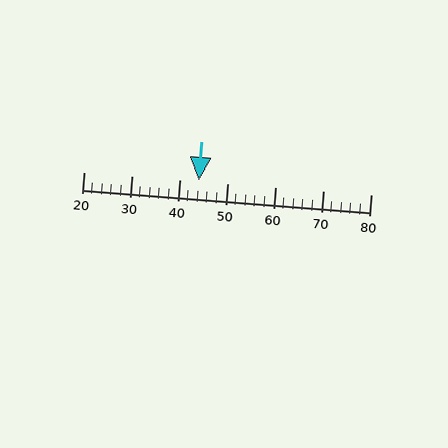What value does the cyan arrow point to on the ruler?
The cyan arrow points to approximately 44.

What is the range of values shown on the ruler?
The ruler shows values from 20 to 80.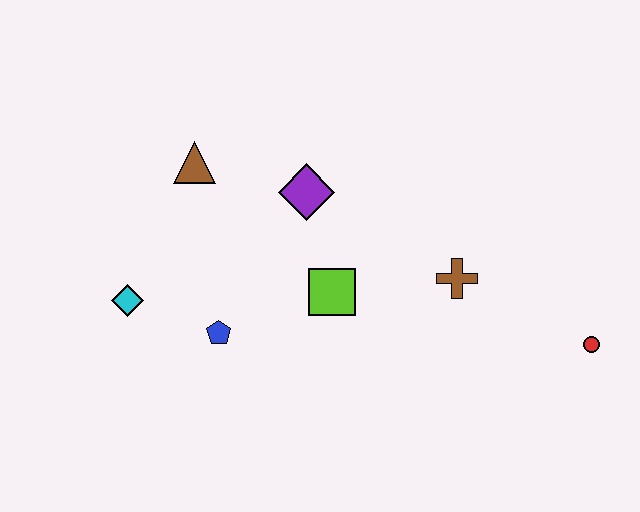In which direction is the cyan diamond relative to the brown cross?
The cyan diamond is to the left of the brown cross.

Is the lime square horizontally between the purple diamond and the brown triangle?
No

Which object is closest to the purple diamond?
The lime square is closest to the purple diamond.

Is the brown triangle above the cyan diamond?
Yes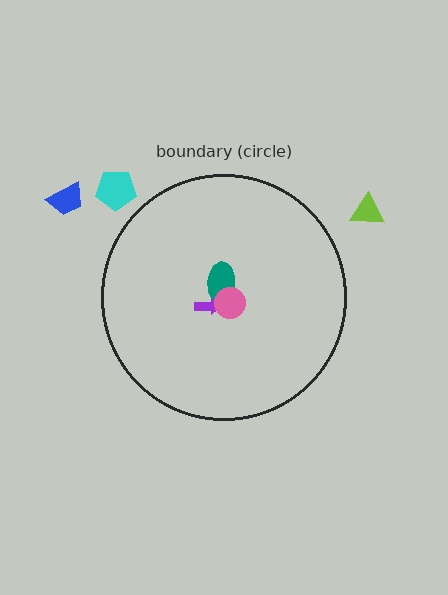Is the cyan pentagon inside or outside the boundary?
Outside.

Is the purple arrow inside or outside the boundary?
Inside.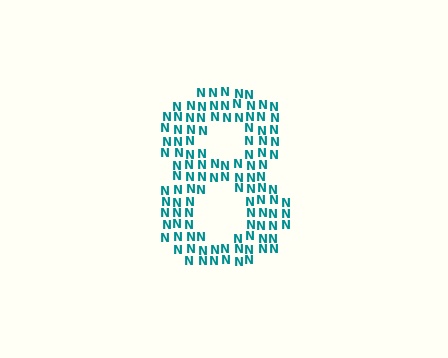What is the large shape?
The large shape is the digit 8.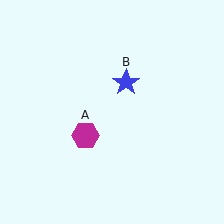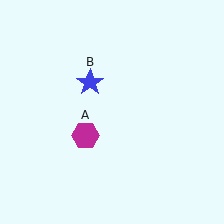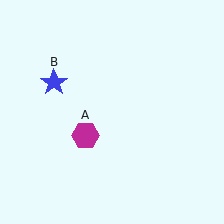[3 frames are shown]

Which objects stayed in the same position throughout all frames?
Magenta hexagon (object A) remained stationary.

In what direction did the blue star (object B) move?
The blue star (object B) moved left.